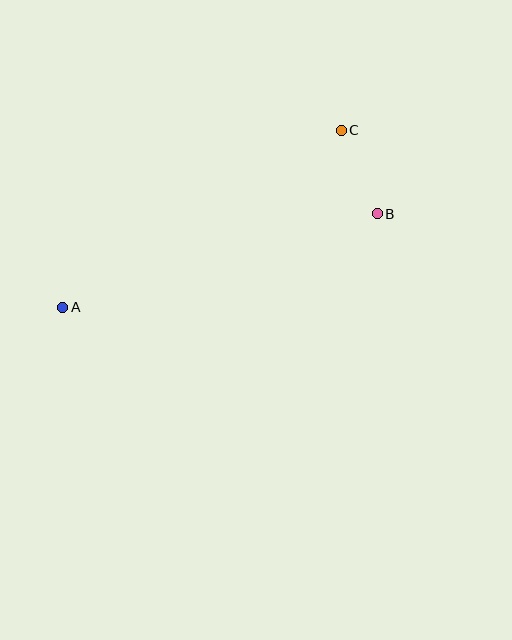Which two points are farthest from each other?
Points A and C are farthest from each other.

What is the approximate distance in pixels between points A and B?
The distance between A and B is approximately 328 pixels.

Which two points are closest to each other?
Points B and C are closest to each other.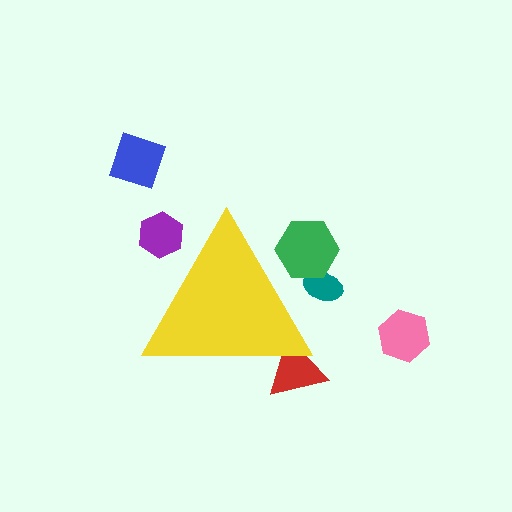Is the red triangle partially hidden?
Yes, the red triangle is partially hidden behind the yellow triangle.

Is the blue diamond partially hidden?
No, the blue diamond is fully visible.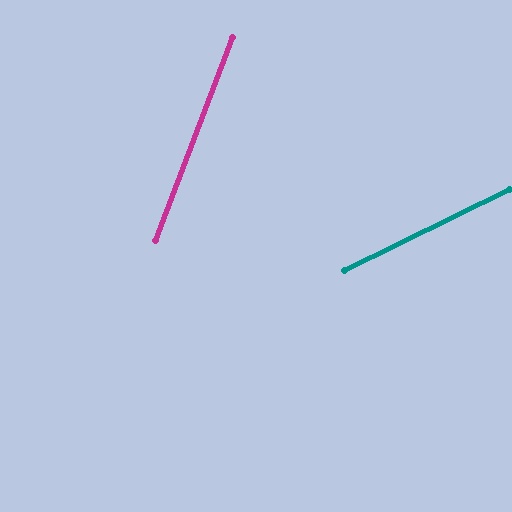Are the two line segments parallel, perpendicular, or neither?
Neither parallel nor perpendicular — they differ by about 43°.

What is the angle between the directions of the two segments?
Approximately 43 degrees.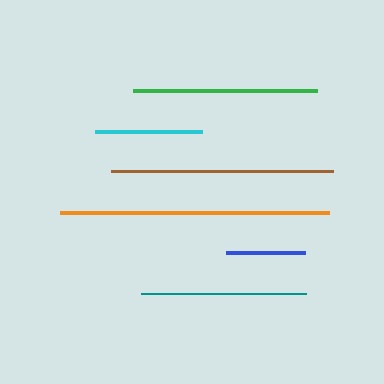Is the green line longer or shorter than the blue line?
The green line is longer than the blue line.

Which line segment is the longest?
The orange line is the longest at approximately 270 pixels.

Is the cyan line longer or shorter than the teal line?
The teal line is longer than the cyan line.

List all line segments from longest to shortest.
From longest to shortest: orange, brown, green, teal, cyan, blue.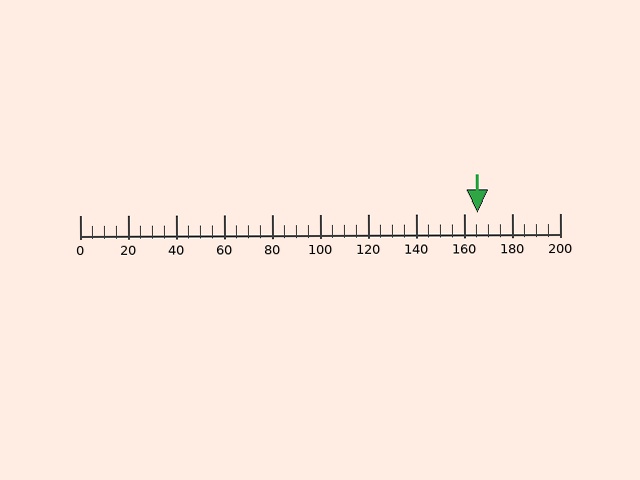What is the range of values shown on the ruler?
The ruler shows values from 0 to 200.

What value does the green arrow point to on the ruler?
The green arrow points to approximately 166.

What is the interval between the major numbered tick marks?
The major tick marks are spaced 20 units apart.